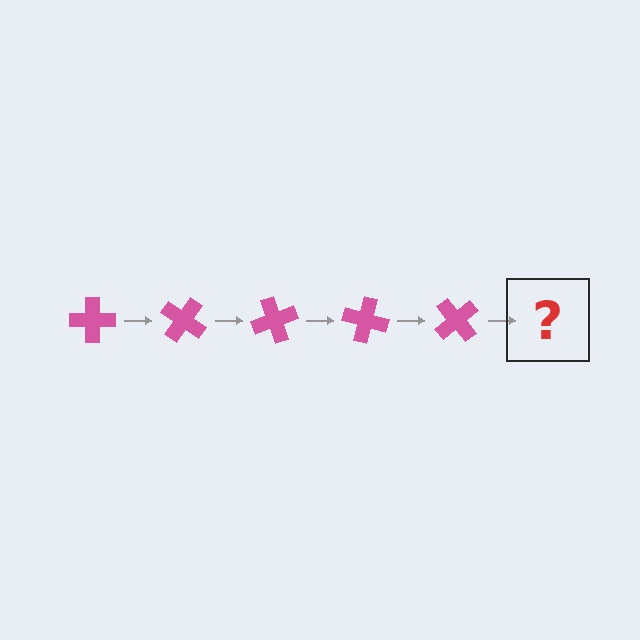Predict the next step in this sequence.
The next step is a pink cross rotated 175 degrees.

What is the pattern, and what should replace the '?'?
The pattern is that the cross rotates 35 degrees each step. The '?' should be a pink cross rotated 175 degrees.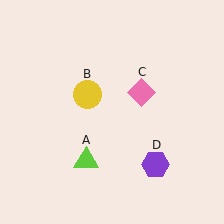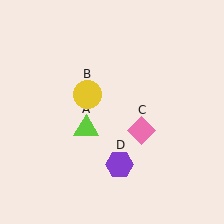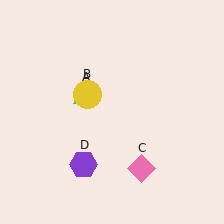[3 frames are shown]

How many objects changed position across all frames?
3 objects changed position: lime triangle (object A), pink diamond (object C), purple hexagon (object D).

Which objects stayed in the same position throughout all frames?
Yellow circle (object B) remained stationary.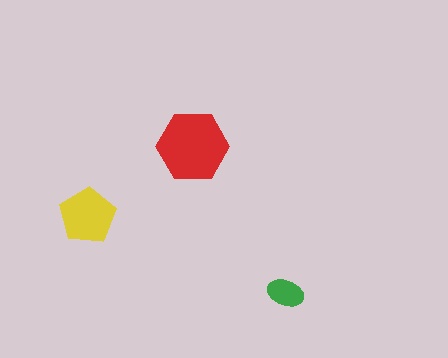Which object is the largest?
The red hexagon.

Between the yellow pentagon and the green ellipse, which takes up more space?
The yellow pentagon.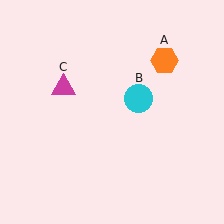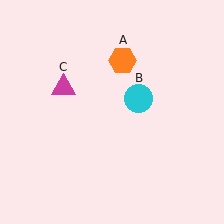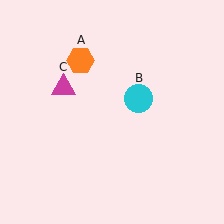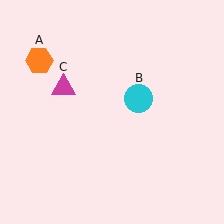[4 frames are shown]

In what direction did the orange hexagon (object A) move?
The orange hexagon (object A) moved left.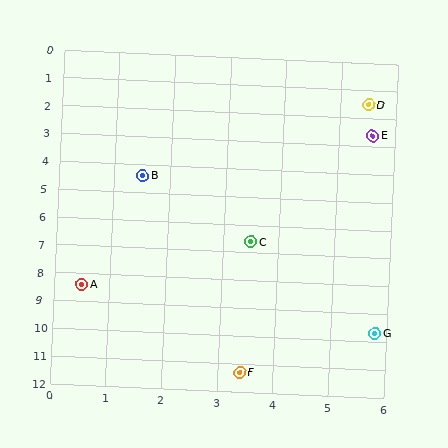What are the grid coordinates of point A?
Point A is at approximately (0.5, 8.4).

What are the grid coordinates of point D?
Point D is at approximately (5.5, 1.5).